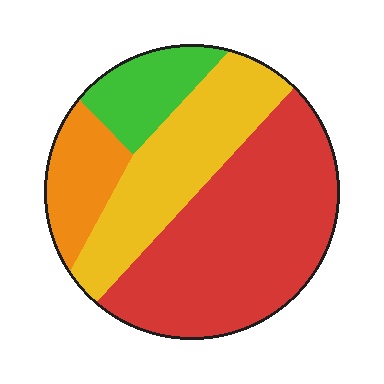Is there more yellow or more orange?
Yellow.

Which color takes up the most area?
Red, at roughly 50%.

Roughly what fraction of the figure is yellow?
Yellow covers roughly 25% of the figure.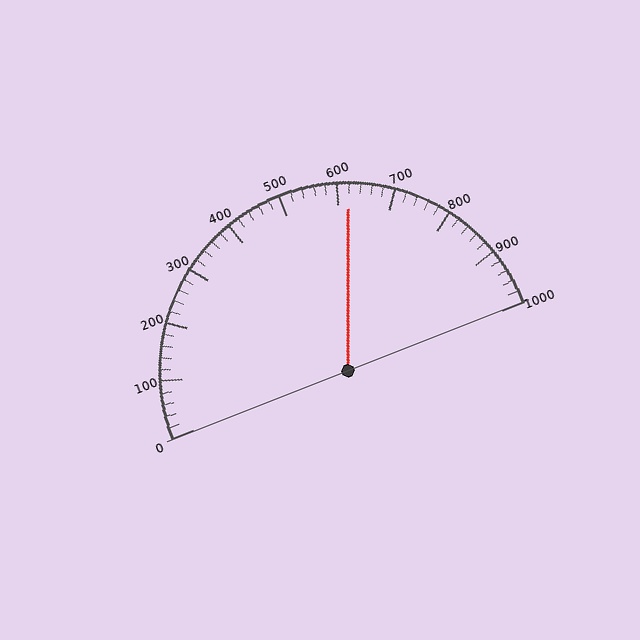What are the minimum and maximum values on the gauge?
The gauge ranges from 0 to 1000.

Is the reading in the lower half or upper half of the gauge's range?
The reading is in the upper half of the range (0 to 1000).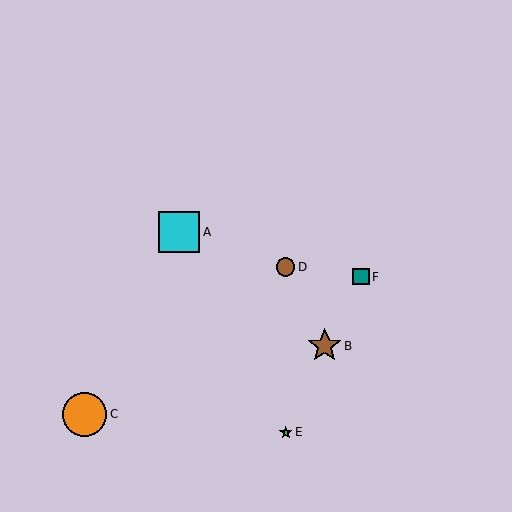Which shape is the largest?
The orange circle (labeled C) is the largest.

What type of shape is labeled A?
Shape A is a cyan square.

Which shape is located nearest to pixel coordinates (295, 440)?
The green star (labeled E) at (286, 432) is nearest to that location.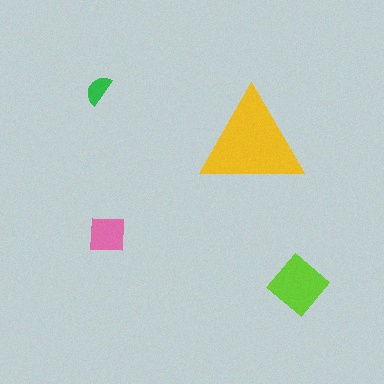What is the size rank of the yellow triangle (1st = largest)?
1st.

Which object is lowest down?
The lime diamond is bottommost.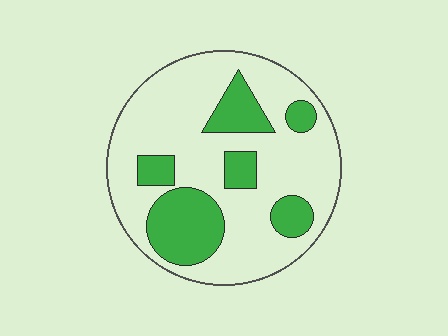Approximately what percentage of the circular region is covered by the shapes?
Approximately 30%.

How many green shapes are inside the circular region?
6.